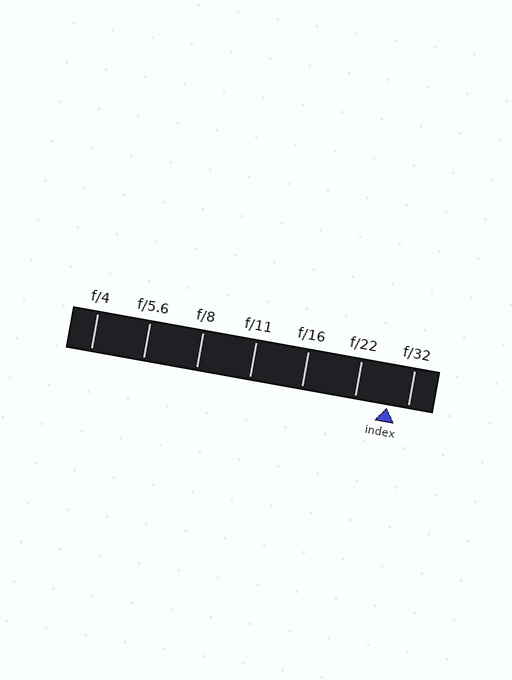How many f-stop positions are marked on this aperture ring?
There are 7 f-stop positions marked.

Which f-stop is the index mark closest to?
The index mark is closest to f/32.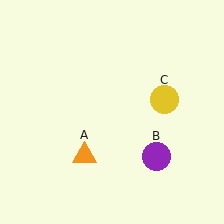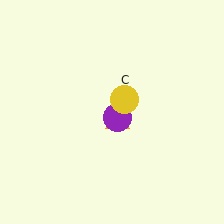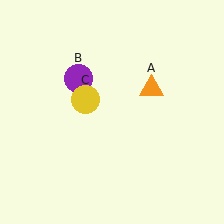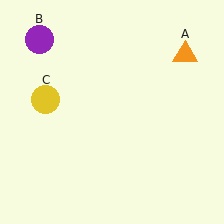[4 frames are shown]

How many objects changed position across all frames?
3 objects changed position: orange triangle (object A), purple circle (object B), yellow circle (object C).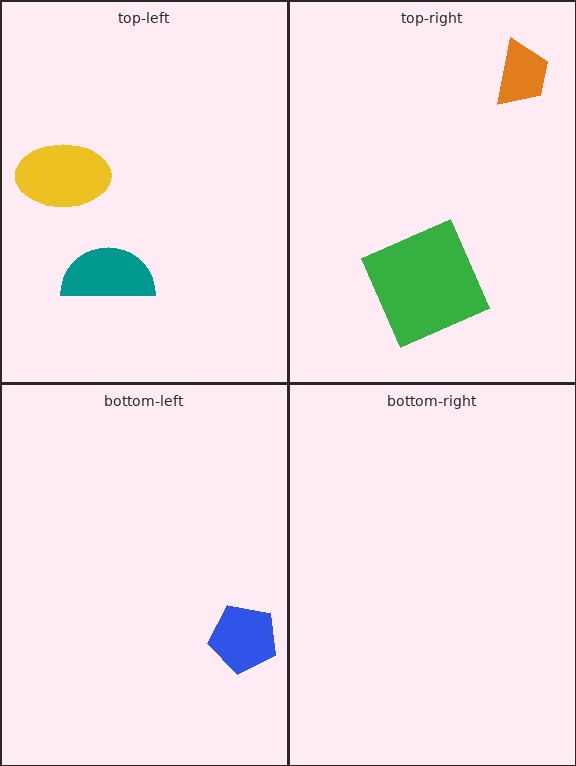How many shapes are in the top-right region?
2.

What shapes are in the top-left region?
The yellow ellipse, the teal semicircle.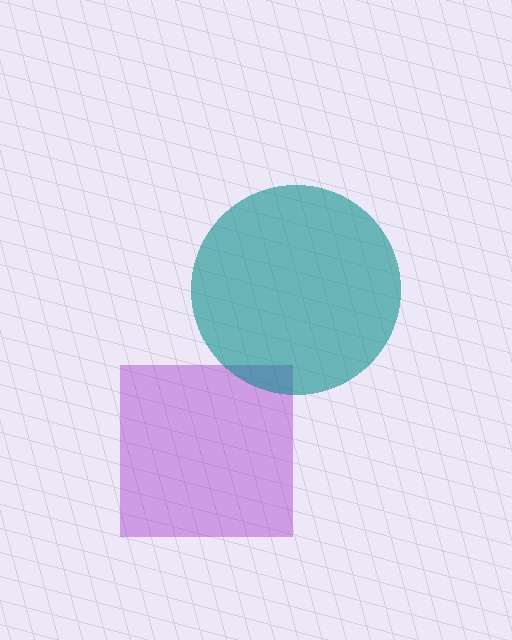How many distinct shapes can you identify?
There are 2 distinct shapes: a purple square, a teal circle.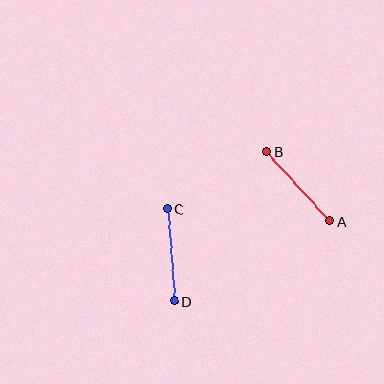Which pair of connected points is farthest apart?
Points A and B are farthest apart.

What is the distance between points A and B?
The distance is approximately 94 pixels.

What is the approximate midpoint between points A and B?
The midpoint is at approximately (298, 186) pixels.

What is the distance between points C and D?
The distance is approximately 93 pixels.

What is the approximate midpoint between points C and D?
The midpoint is at approximately (171, 255) pixels.